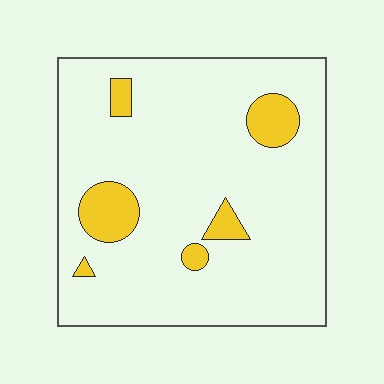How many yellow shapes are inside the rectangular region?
6.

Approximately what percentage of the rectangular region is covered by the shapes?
Approximately 10%.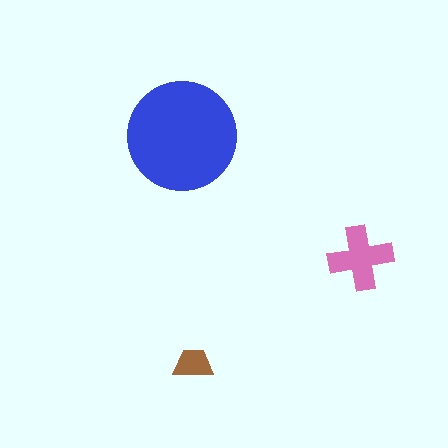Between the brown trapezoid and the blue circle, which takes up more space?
The blue circle.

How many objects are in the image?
There are 3 objects in the image.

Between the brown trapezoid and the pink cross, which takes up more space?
The pink cross.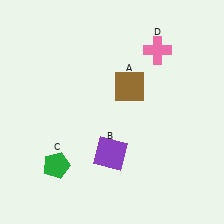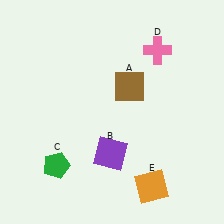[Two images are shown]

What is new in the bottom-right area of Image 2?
An orange square (E) was added in the bottom-right area of Image 2.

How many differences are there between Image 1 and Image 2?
There is 1 difference between the two images.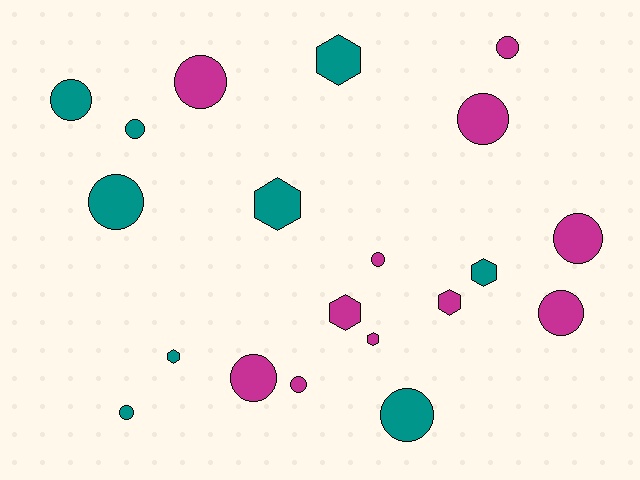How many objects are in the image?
There are 20 objects.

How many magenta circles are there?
There are 8 magenta circles.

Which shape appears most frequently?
Circle, with 13 objects.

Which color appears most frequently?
Magenta, with 11 objects.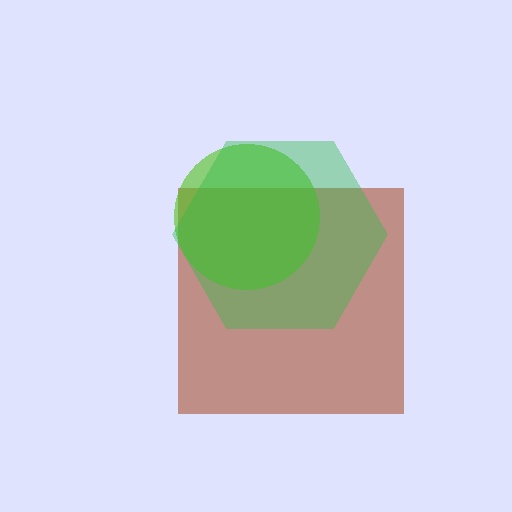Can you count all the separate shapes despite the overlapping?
Yes, there are 3 separate shapes.